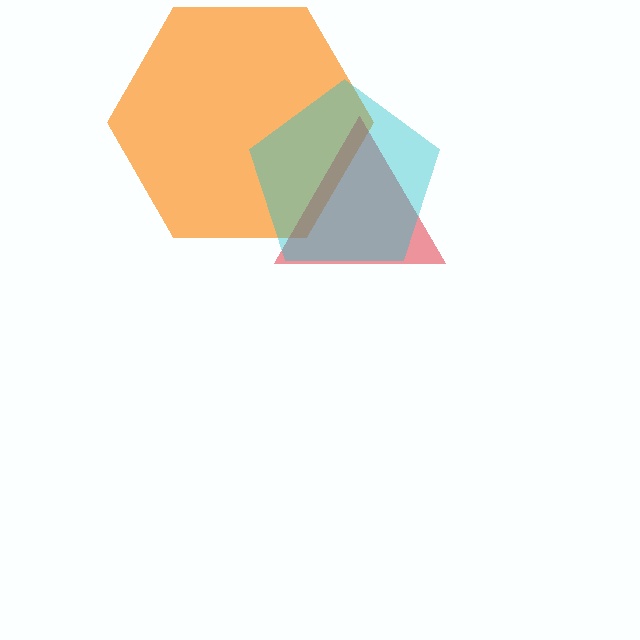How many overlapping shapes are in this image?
There are 3 overlapping shapes in the image.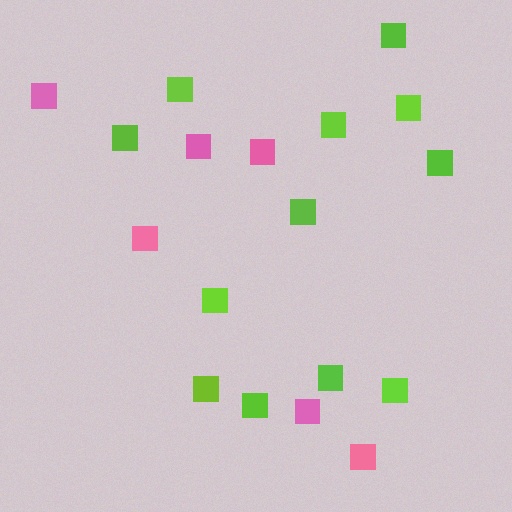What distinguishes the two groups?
There are 2 groups: one group of pink squares (6) and one group of lime squares (12).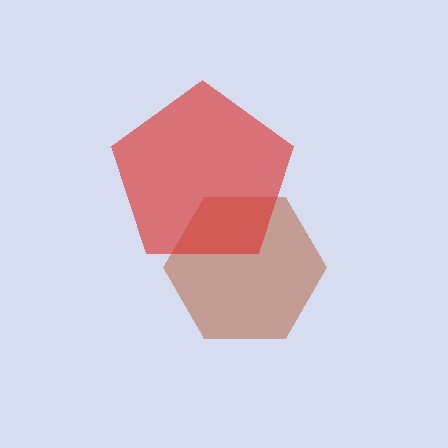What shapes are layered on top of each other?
The layered shapes are: a brown hexagon, a red pentagon.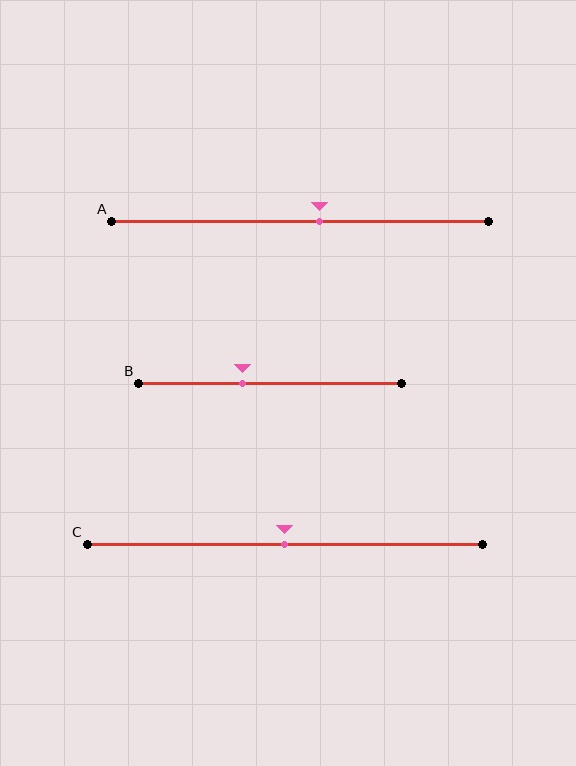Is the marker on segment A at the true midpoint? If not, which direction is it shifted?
No, the marker on segment A is shifted to the right by about 5% of the segment length.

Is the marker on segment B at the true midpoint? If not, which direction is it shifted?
No, the marker on segment B is shifted to the left by about 10% of the segment length.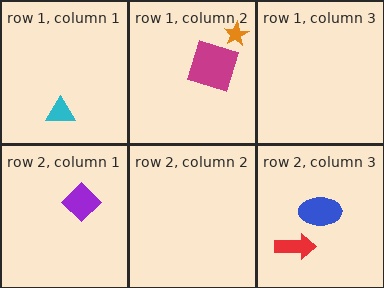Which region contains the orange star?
The row 1, column 2 region.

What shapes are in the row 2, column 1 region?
The purple diamond.